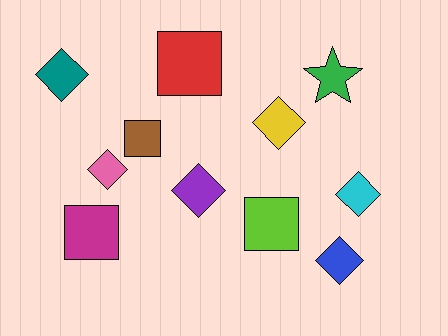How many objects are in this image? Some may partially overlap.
There are 11 objects.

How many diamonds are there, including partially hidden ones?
There are 6 diamonds.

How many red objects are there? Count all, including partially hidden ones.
There is 1 red object.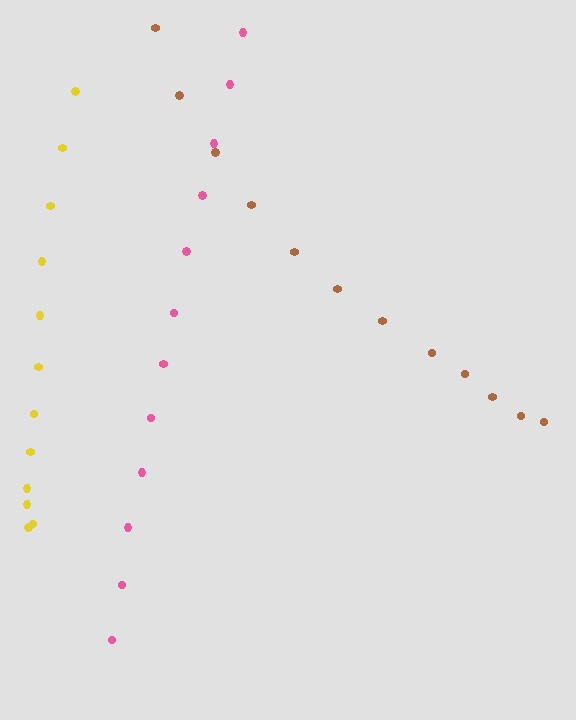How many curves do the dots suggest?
There are 3 distinct paths.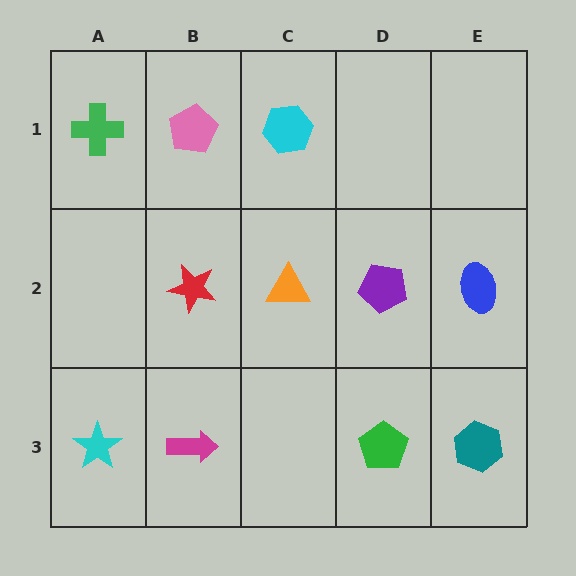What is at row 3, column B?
A magenta arrow.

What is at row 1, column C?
A cyan hexagon.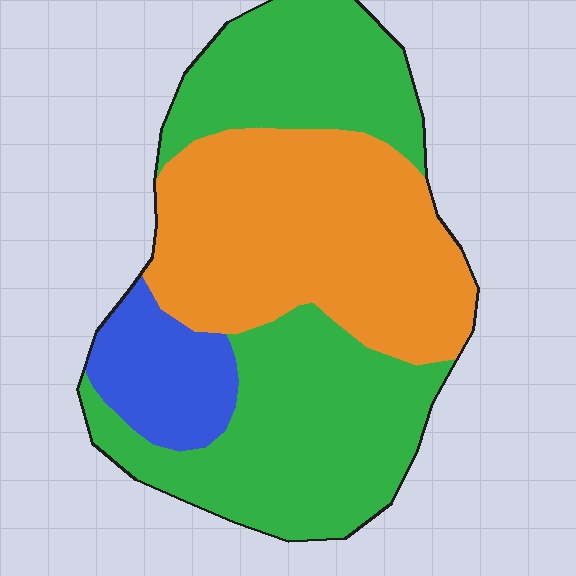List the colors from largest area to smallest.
From largest to smallest: green, orange, blue.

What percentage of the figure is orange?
Orange covers 39% of the figure.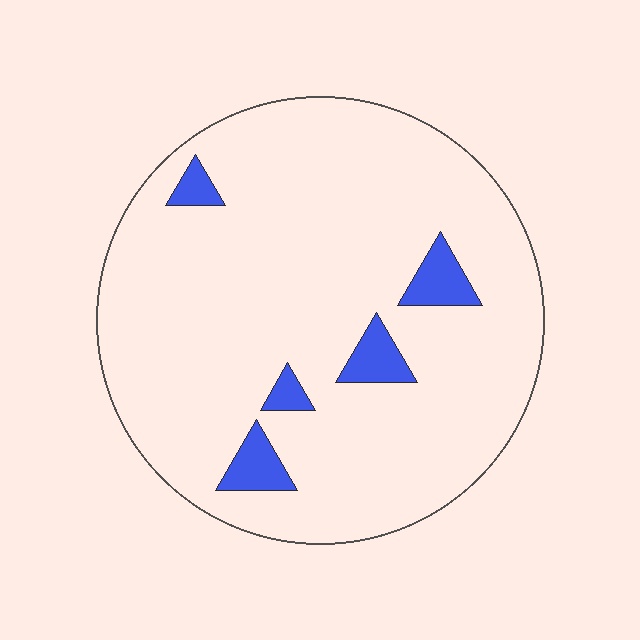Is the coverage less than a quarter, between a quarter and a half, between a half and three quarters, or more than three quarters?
Less than a quarter.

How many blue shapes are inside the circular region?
5.